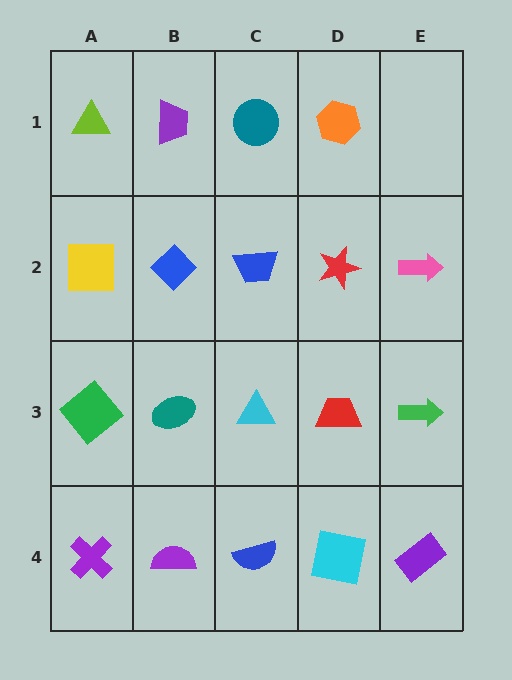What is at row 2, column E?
A pink arrow.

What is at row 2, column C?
A blue trapezoid.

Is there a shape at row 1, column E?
No, that cell is empty.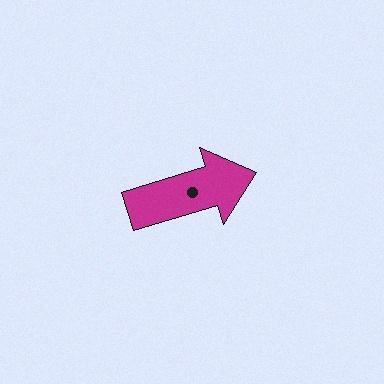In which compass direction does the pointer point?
East.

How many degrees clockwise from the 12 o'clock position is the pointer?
Approximately 73 degrees.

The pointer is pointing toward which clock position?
Roughly 2 o'clock.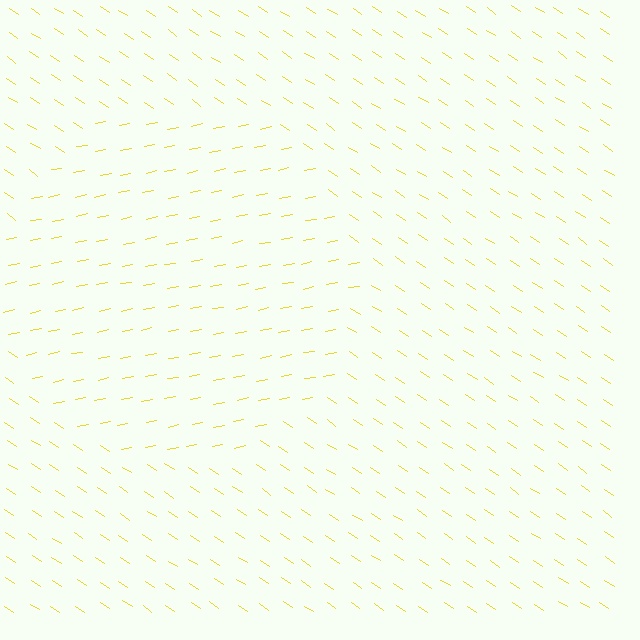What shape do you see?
I see a circle.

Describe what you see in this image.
The image is filled with small yellow line segments. A circle region in the image has lines oriented differently from the surrounding lines, creating a visible texture boundary.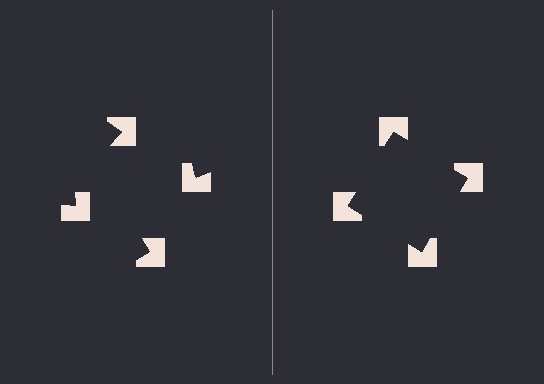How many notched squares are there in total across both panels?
8 — 4 on each side.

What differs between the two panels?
The notched squares are positioned identically on both sides; only the wedge orientations differ. On the right they align to a square; on the left they are misaligned.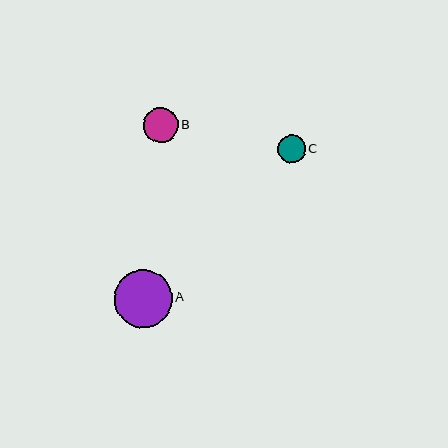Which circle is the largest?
Circle A is the largest with a size of approximately 58 pixels.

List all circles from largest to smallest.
From largest to smallest: A, B, C.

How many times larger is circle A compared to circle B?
Circle A is approximately 1.7 times the size of circle B.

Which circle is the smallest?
Circle C is the smallest with a size of approximately 28 pixels.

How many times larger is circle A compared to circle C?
Circle A is approximately 2.1 times the size of circle C.